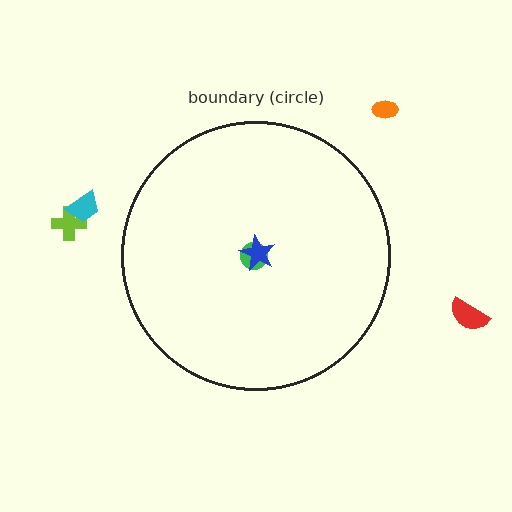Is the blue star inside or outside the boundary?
Inside.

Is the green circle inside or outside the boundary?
Inside.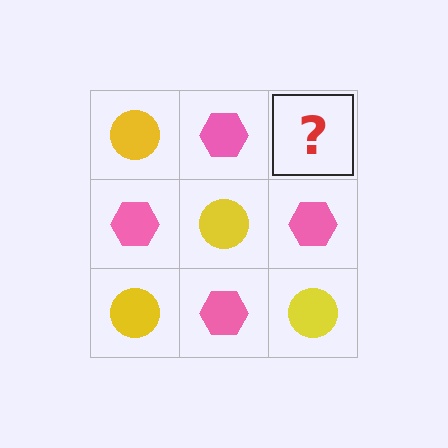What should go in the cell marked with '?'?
The missing cell should contain a yellow circle.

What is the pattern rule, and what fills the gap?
The rule is that it alternates yellow circle and pink hexagon in a checkerboard pattern. The gap should be filled with a yellow circle.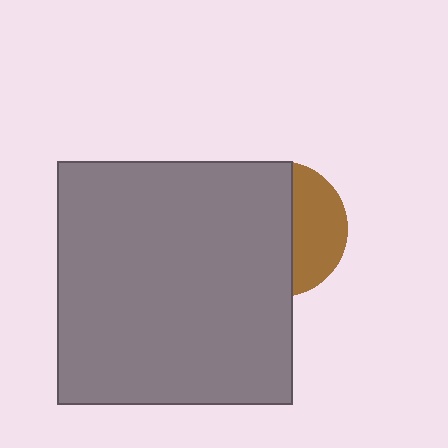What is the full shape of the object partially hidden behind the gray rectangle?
The partially hidden object is a brown circle.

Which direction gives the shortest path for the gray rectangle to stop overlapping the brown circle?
Moving left gives the shortest separation.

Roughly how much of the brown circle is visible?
A small part of it is visible (roughly 37%).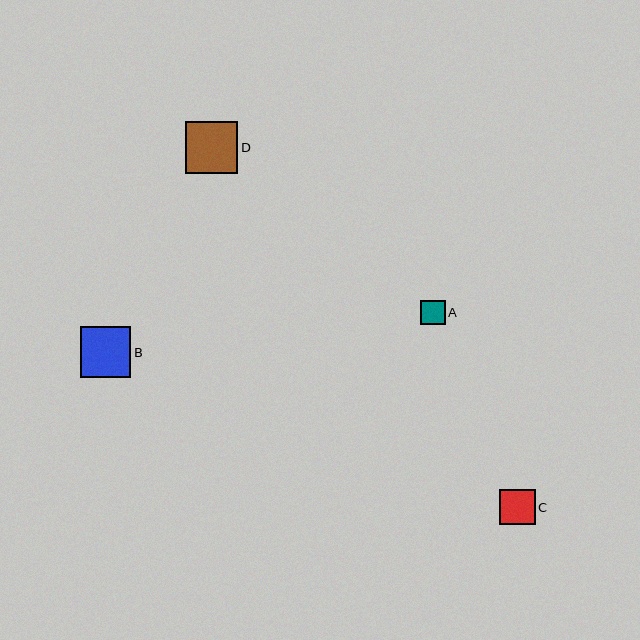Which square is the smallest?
Square A is the smallest with a size of approximately 25 pixels.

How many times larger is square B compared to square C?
Square B is approximately 1.4 times the size of square C.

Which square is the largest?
Square D is the largest with a size of approximately 52 pixels.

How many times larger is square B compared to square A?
Square B is approximately 2.0 times the size of square A.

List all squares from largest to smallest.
From largest to smallest: D, B, C, A.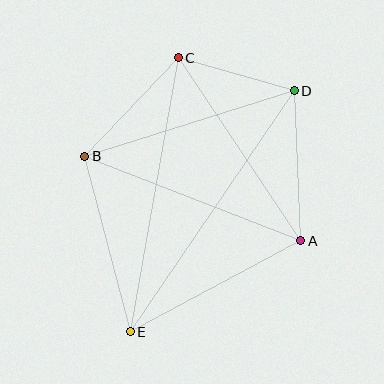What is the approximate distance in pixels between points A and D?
The distance between A and D is approximately 150 pixels.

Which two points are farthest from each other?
Points D and E are farthest from each other.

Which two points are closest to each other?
Points C and D are closest to each other.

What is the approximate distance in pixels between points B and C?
The distance between B and C is approximately 136 pixels.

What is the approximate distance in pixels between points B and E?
The distance between B and E is approximately 181 pixels.